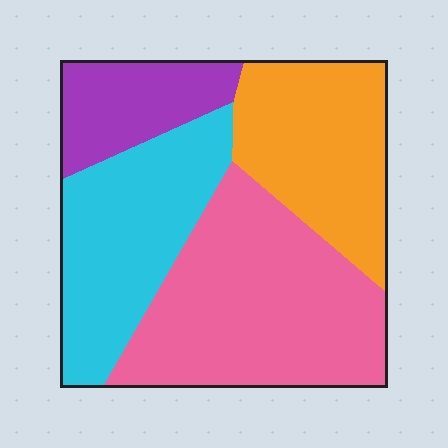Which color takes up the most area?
Pink, at roughly 35%.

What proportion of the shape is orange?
Orange covers around 25% of the shape.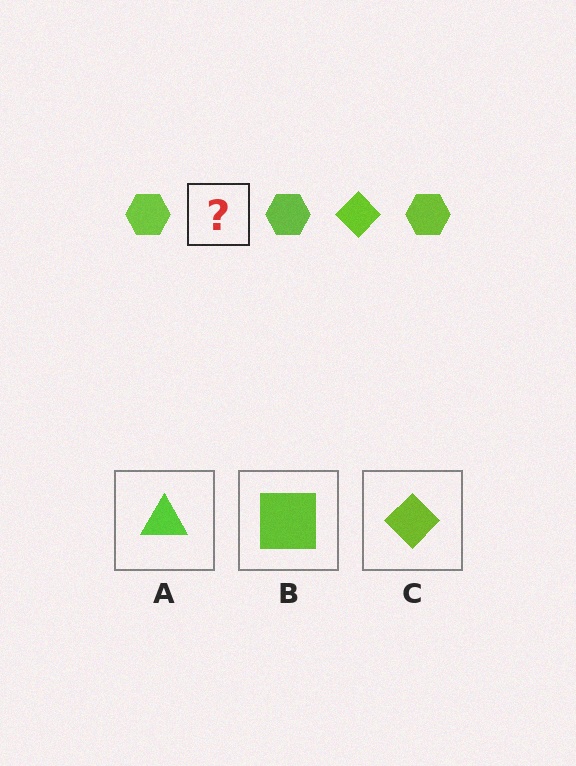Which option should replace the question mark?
Option C.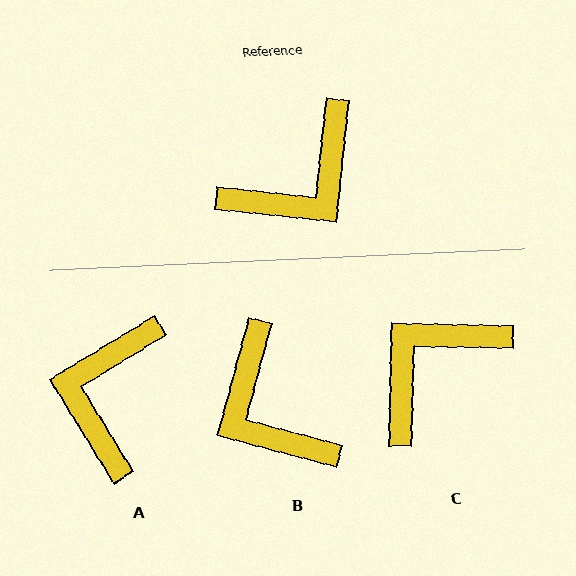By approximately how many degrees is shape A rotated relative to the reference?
Approximately 142 degrees clockwise.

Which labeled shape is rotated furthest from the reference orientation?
C, about 175 degrees away.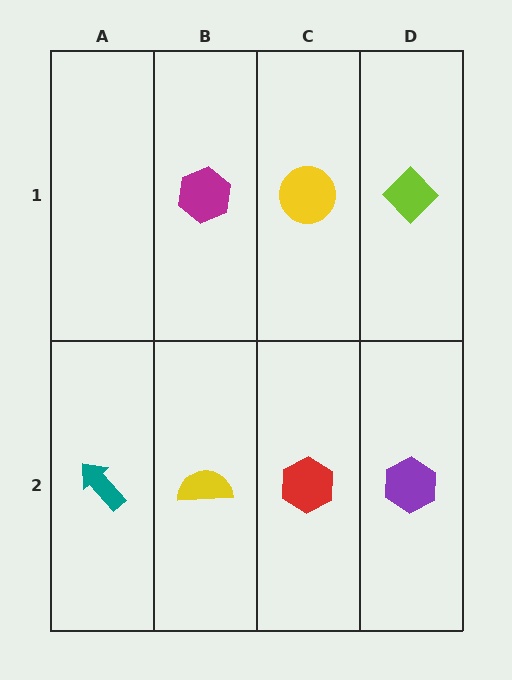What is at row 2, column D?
A purple hexagon.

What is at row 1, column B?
A magenta hexagon.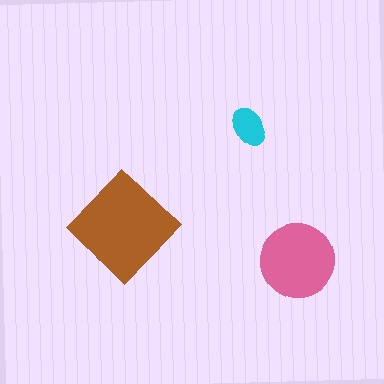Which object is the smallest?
The cyan ellipse.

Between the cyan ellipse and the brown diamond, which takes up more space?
The brown diamond.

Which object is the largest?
The brown diamond.